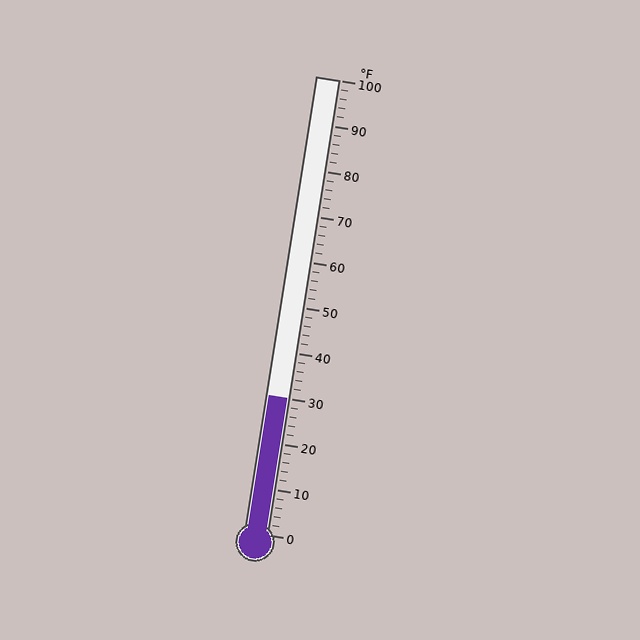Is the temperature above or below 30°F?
The temperature is at 30°F.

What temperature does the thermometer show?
The thermometer shows approximately 30°F.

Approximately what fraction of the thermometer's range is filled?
The thermometer is filled to approximately 30% of its range.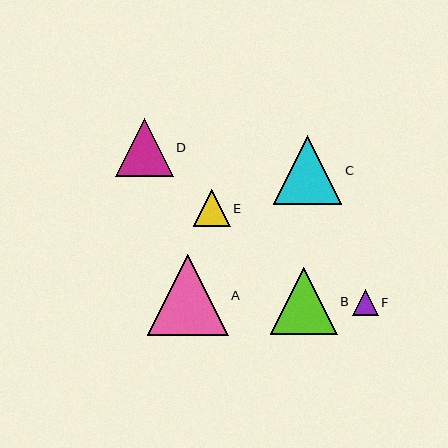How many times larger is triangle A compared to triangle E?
Triangle A is approximately 2.2 times the size of triangle E.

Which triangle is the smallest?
Triangle F is the smallest with a size of approximately 26 pixels.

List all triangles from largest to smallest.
From largest to smallest: A, C, B, D, E, F.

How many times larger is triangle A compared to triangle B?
Triangle A is approximately 1.2 times the size of triangle B.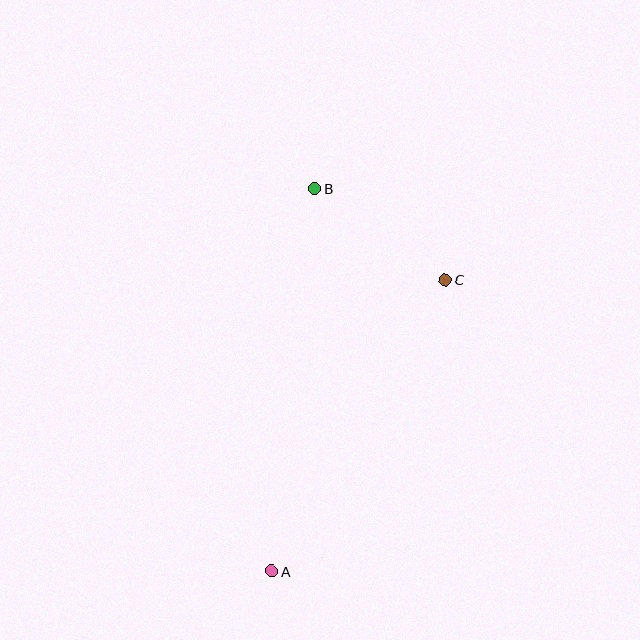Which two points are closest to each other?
Points B and C are closest to each other.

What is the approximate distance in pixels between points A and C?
The distance between A and C is approximately 339 pixels.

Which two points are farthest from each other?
Points A and B are farthest from each other.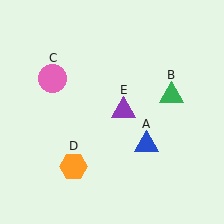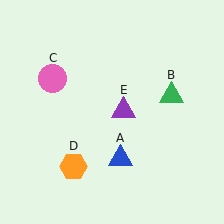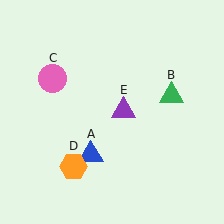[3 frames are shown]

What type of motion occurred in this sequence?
The blue triangle (object A) rotated clockwise around the center of the scene.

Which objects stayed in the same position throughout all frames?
Green triangle (object B) and pink circle (object C) and orange hexagon (object D) and purple triangle (object E) remained stationary.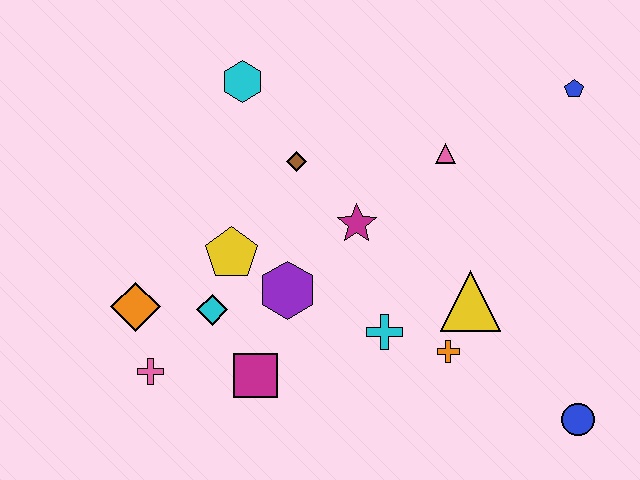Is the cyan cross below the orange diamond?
Yes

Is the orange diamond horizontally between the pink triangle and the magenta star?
No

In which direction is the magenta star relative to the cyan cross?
The magenta star is above the cyan cross.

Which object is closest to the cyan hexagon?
The brown diamond is closest to the cyan hexagon.